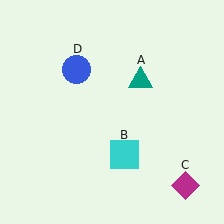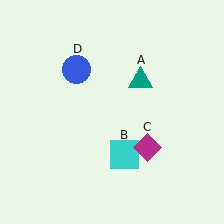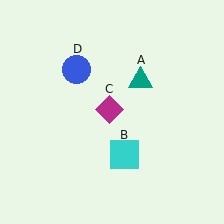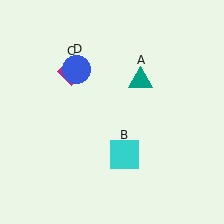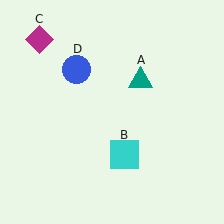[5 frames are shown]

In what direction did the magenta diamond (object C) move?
The magenta diamond (object C) moved up and to the left.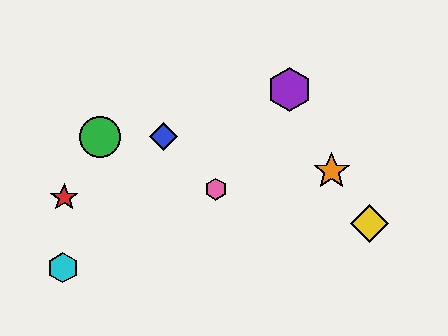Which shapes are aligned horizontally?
The blue diamond, the green circle are aligned horizontally.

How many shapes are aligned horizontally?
2 shapes (the blue diamond, the green circle) are aligned horizontally.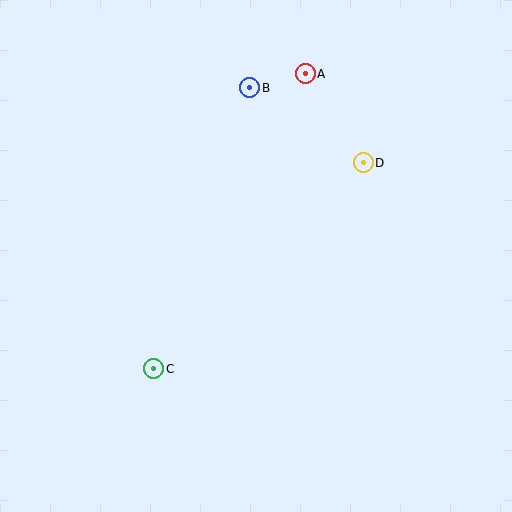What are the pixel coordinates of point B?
Point B is at (250, 88).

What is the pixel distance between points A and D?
The distance between A and D is 106 pixels.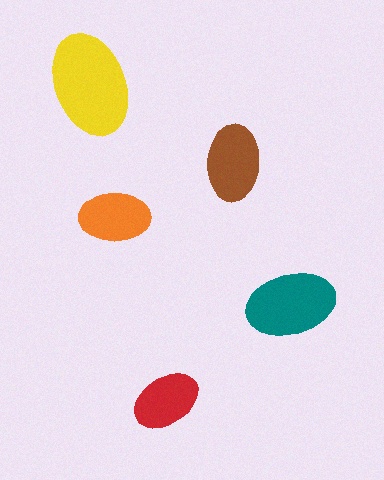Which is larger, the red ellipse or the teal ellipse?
The teal one.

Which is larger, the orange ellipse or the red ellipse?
The orange one.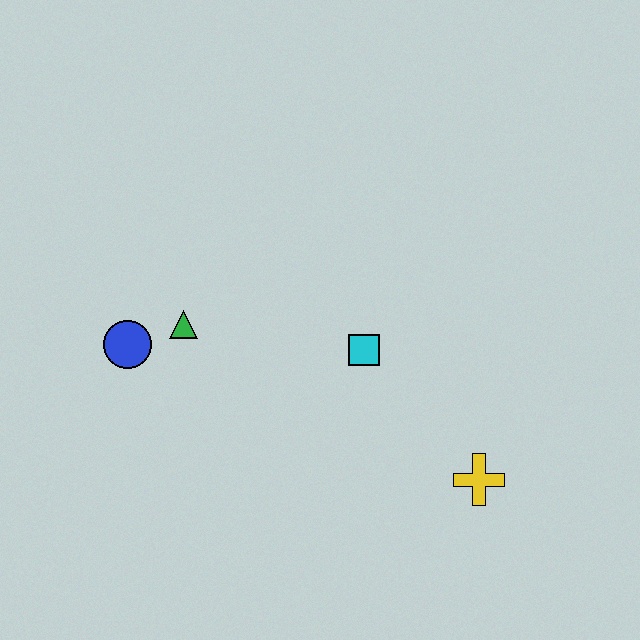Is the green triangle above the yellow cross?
Yes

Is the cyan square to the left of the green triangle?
No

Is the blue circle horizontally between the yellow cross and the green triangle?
No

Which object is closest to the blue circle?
The green triangle is closest to the blue circle.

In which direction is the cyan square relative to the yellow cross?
The cyan square is above the yellow cross.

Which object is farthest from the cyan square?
The blue circle is farthest from the cyan square.